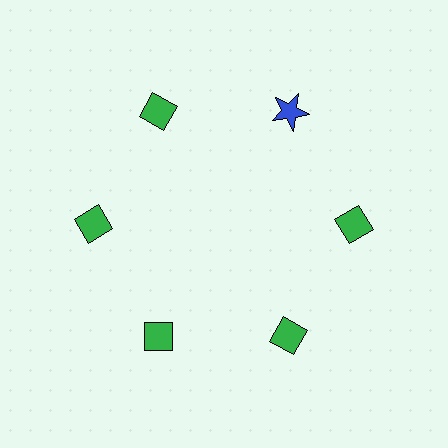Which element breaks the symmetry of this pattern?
The blue star at roughly the 1 o'clock position breaks the symmetry. All other shapes are green diamonds.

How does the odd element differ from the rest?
It differs in both color (blue instead of green) and shape (star instead of diamond).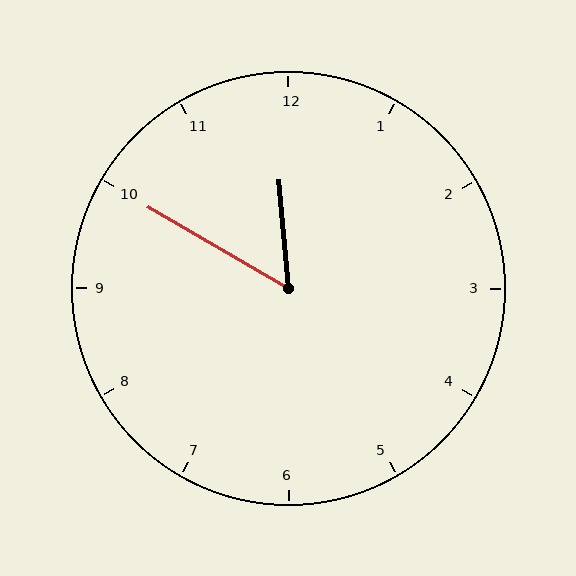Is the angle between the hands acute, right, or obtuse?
It is acute.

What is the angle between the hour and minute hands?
Approximately 55 degrees.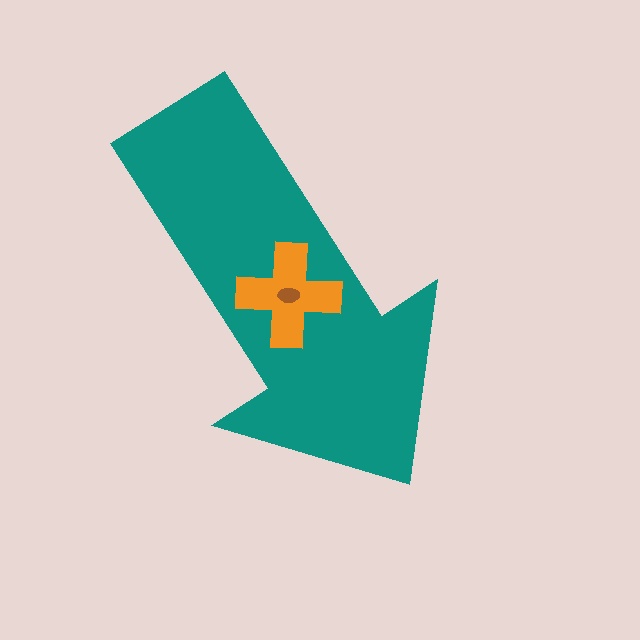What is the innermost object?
The brown ellipse.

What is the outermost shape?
The teal arrow.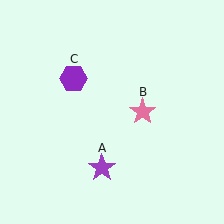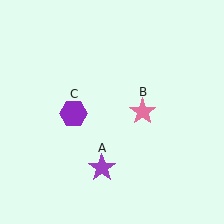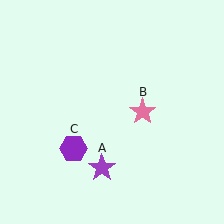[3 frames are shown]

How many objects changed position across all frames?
1 object changed position: purple hexagon (object C).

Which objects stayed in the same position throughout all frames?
Purple star (object A) and pink star (object B) remained stationary.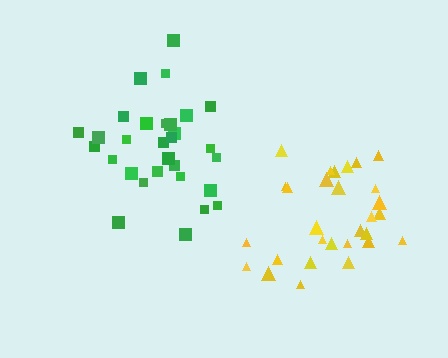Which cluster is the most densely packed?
Green.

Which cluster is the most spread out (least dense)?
Yellow.